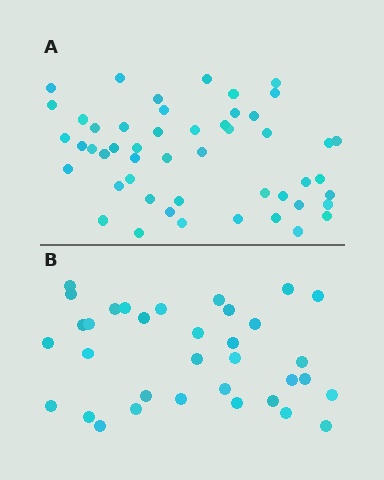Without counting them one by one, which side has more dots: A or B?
Region A (the top region) has more dots.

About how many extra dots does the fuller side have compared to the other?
Region A has approximately 15 more dots than region B.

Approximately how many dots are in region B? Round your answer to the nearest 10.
About 30 dots. (The exact count is 34, which rounds to 30.)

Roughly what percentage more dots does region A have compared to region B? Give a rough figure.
About 45% more.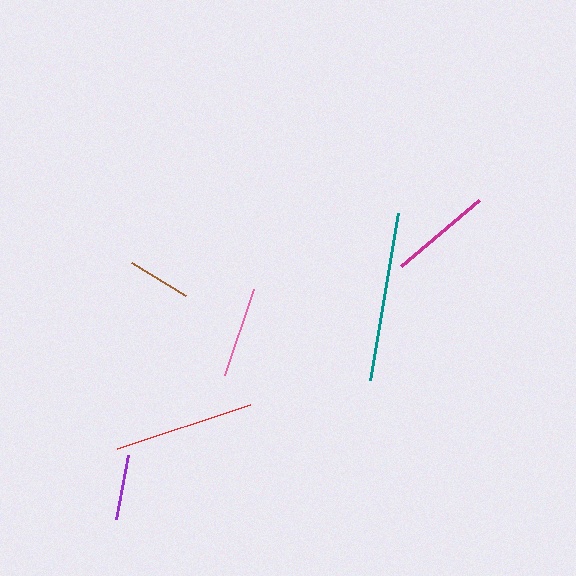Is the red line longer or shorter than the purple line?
The red line is longer than the purple line.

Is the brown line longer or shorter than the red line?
The red line is longer than the brown line.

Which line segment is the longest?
The teal line is the longest at approximately 169 pixels.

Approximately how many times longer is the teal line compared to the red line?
The teal line is approximately 1.2 times the length of the red line.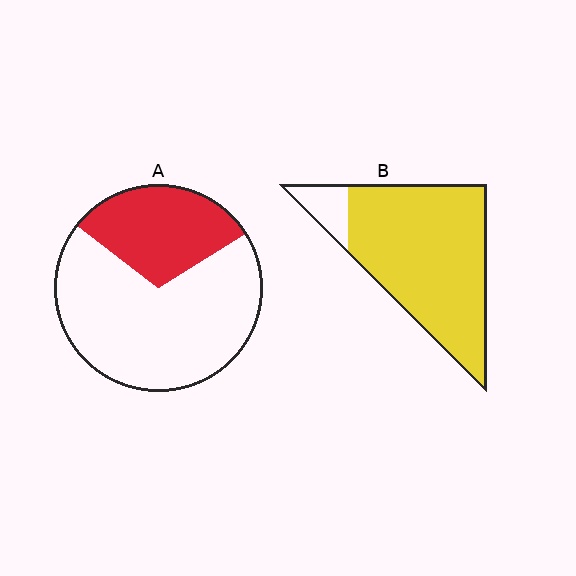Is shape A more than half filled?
No.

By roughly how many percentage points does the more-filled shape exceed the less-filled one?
By roughly 60 percentage points (B over A).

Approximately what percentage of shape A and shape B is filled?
A is approximately 30% and B is approximately 90%.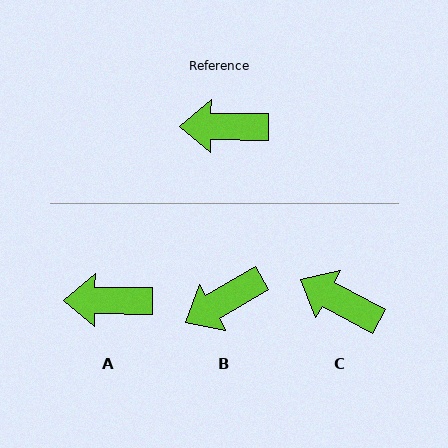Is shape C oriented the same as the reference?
No, it is off by about 27 degrees.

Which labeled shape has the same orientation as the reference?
A.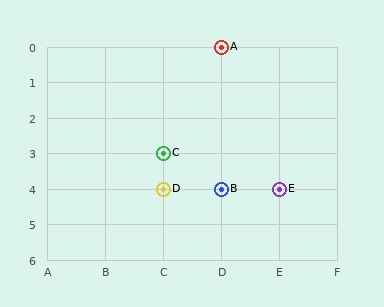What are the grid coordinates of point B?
Point B is at grid coordinates (D, 4).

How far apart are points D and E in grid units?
Points D and E are 2 columns apart.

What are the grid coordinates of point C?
Point C is at grid coordinates (C, 3).